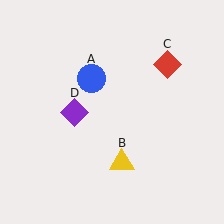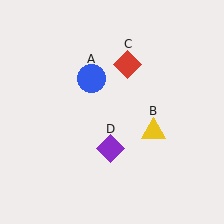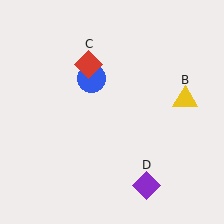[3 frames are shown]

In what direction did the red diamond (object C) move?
The red diamond (object C) moved left.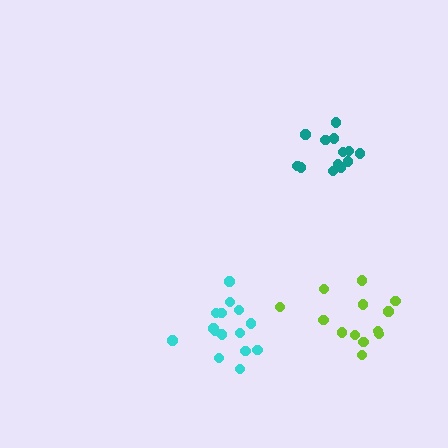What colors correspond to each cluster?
The clusters are colored: lime, teal, cyan.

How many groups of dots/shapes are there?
There are 3 groups.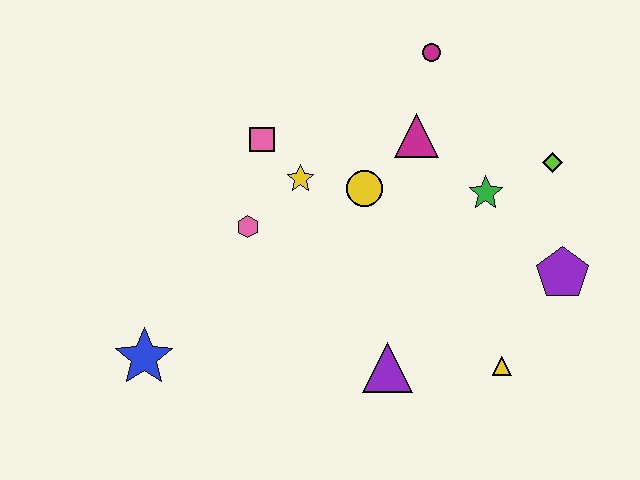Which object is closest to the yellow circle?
The yellow star is closest to the yellow circle.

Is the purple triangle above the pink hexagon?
No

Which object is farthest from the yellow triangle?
The blue star is farthest from the yellow triangle.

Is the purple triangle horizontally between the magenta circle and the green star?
No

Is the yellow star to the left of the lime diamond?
Yes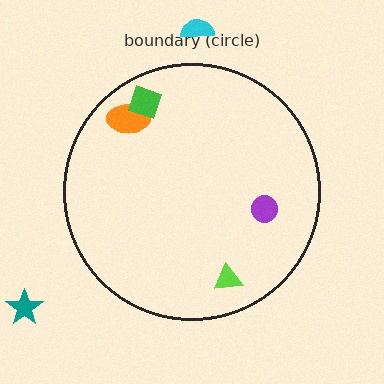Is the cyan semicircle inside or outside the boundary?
Outside.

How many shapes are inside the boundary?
4 inside, 2 outside.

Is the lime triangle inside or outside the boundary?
Inside.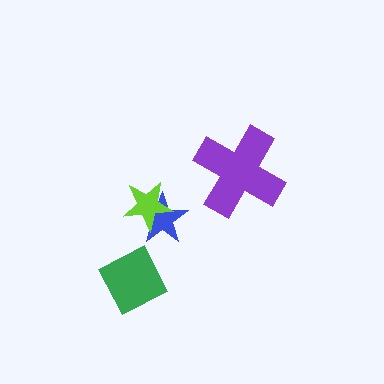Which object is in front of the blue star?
The lime star is in front of the blue star.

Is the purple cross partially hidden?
No, no other shape covers it.